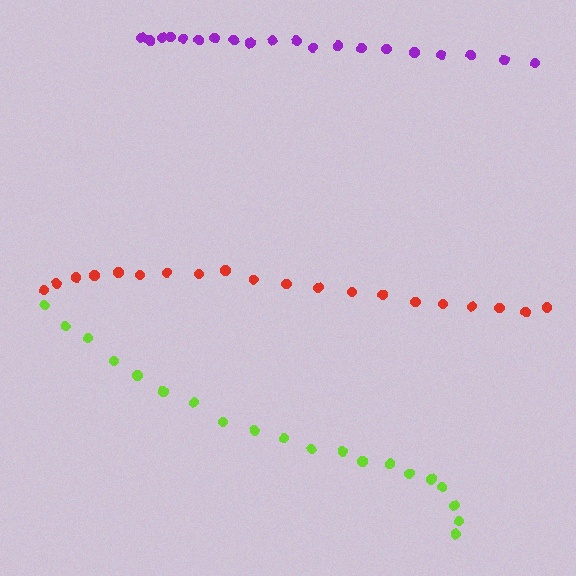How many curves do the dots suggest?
There are 3 distinct paths.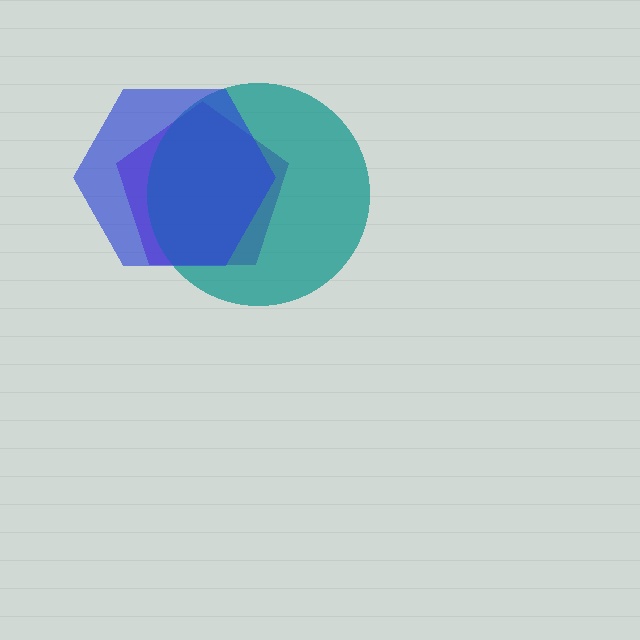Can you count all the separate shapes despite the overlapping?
Yes, there are 3 separate shapes.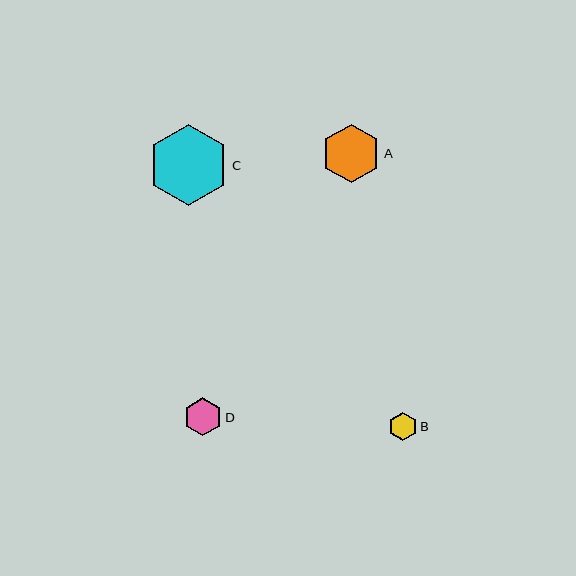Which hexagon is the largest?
Hexagon C is the largest with a size of approximately 81 pixels.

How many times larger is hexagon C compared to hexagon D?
Hexagon C is approximately 2.1 times the size of hexagon D.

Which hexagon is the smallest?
Hexagon B is the smallest with a size of approximately 28 pixels.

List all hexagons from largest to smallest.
From largest to smallest: C, A, D, B.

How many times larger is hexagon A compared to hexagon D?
Hexagon A is approximately 1.5 times the size of hexagon D.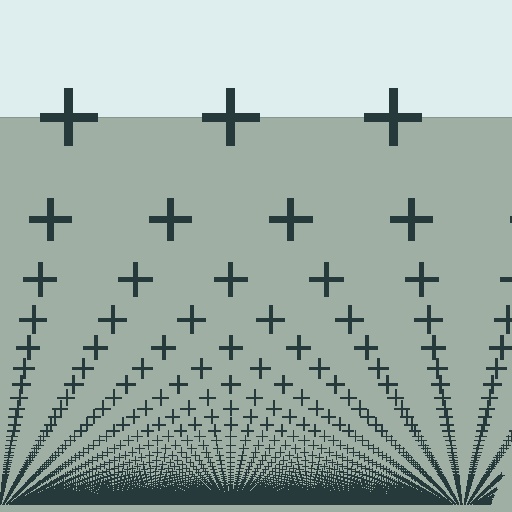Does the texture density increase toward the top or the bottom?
Density increases toward the bottom.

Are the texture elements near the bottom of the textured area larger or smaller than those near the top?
Smaller. The gradient is inverted — elements near the bottom are smaller and denser.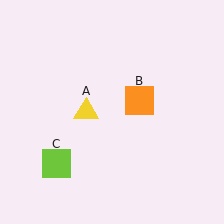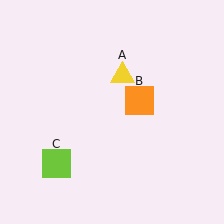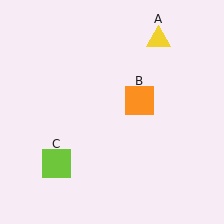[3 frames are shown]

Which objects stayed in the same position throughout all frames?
Orange square (object B) and lime square (object C) remained stationary.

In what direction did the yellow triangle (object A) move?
The yellow triangle (object A) moved up and to the right.